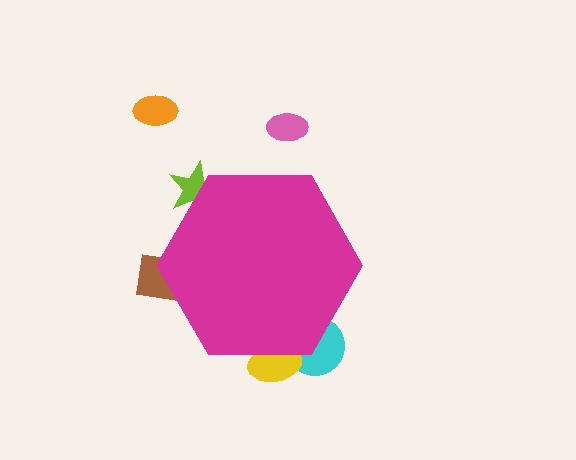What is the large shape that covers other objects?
A magenta hexagon.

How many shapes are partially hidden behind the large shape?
4 shapes are partially hidden.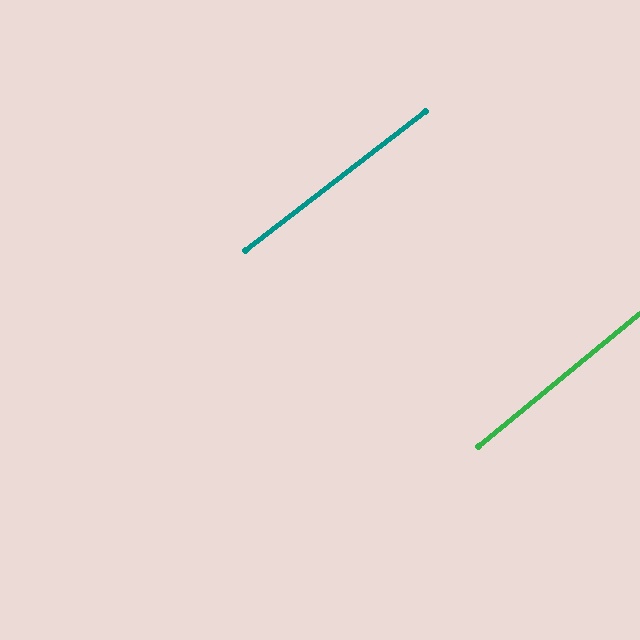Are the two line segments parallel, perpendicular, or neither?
Parallel — their directions differ by only 1.8°.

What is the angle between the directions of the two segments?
Approximately 2 degrees.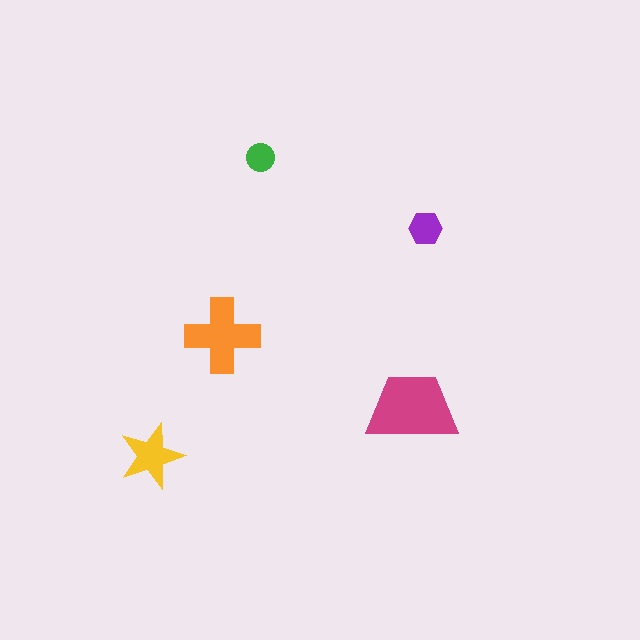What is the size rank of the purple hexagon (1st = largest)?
4th.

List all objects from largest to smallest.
The magenta trapezoid, the orange cross, the yellow star, the purple hexagon, the green circle.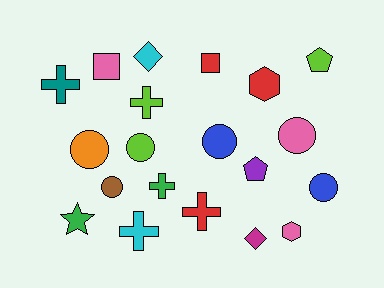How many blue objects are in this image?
There are 2 blue objects.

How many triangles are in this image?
There are no triangles.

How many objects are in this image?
There are 20 objects.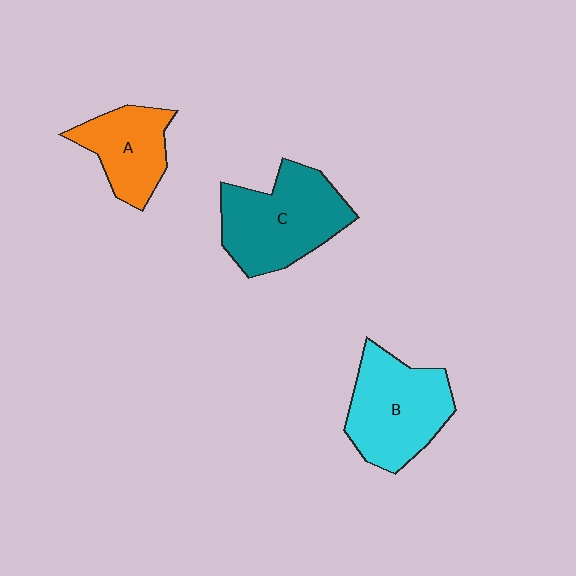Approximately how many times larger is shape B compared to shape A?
Approximately 1.4 times.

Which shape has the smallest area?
Shape A (orange).